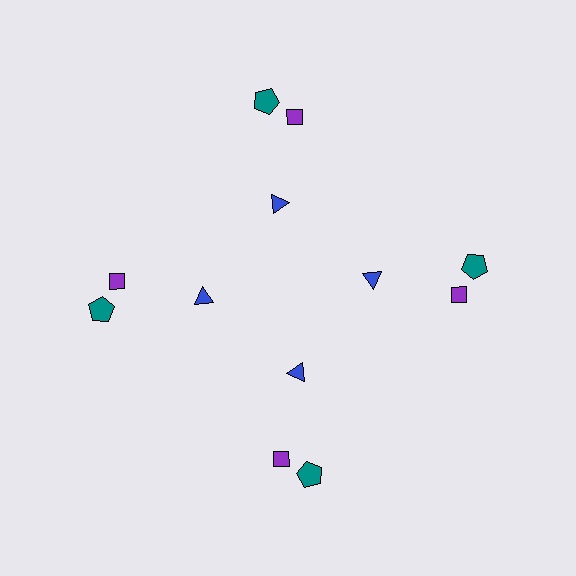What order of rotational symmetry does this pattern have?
This pattern has 4-fold rotational symmetry.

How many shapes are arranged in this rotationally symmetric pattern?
There are 12 shapes, arranged in 4 groups of 3.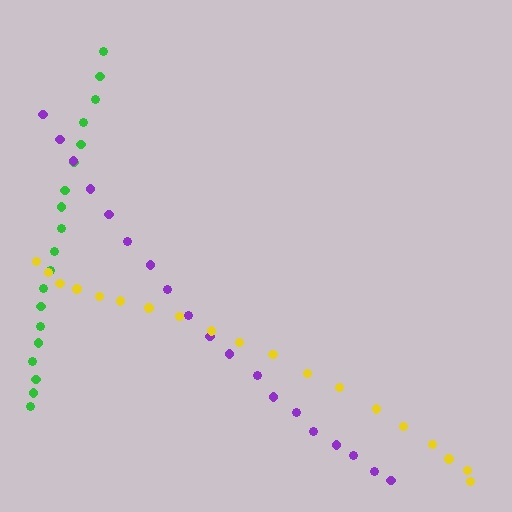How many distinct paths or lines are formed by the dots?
There are 3 distinct paths.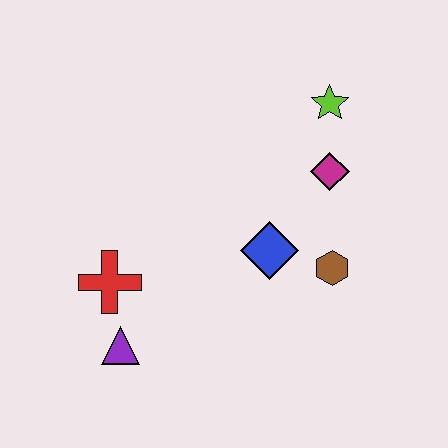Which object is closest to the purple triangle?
The red cross is closest to the purple triangle.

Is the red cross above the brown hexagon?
No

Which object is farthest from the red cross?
The lime star is farthest from the red cross.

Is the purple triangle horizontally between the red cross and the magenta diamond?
Yes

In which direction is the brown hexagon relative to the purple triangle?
The brown hexagon is to the right of the purple triangle.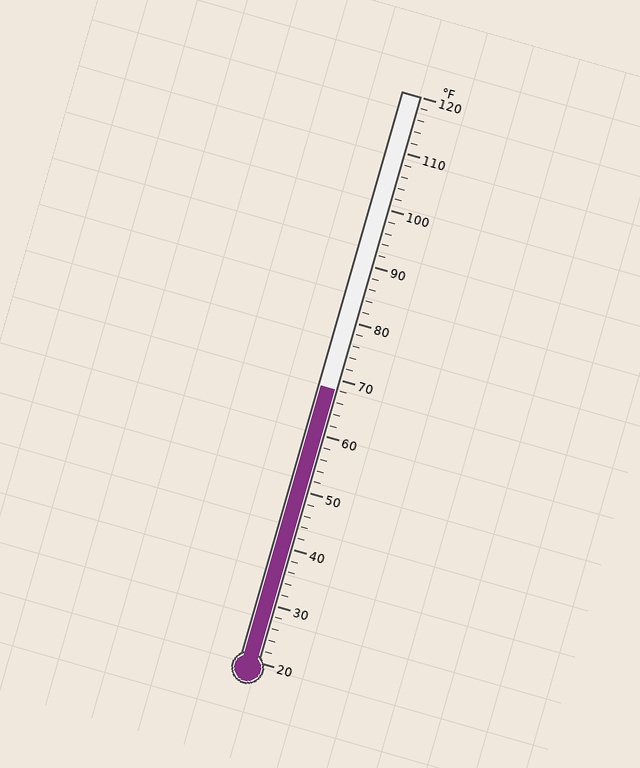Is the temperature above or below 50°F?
The temperature is above 50°F.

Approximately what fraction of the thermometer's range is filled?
The thermometer is filled to approximately 50% of its range.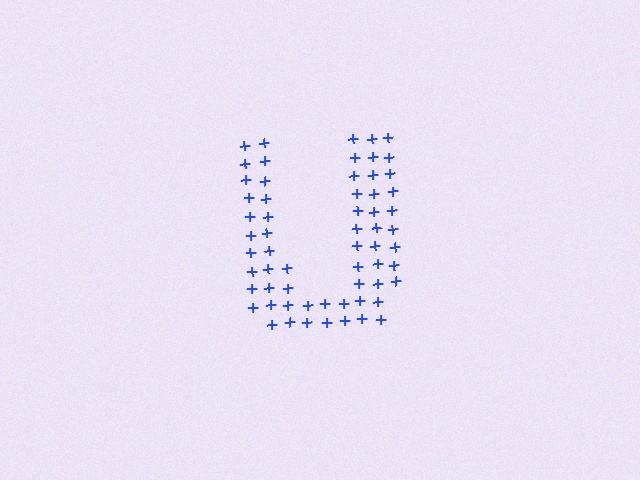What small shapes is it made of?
It is made of small plus signs.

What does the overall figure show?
The overall figure shows the letter U.